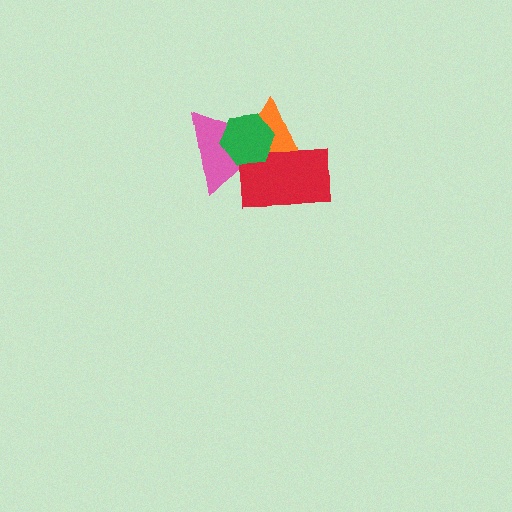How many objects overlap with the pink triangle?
3 objects overlap with the pink triangle.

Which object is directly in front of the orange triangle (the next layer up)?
The pink triangle is directly in front of the orange triangle.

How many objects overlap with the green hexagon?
3 objects overlap with the green hexagon.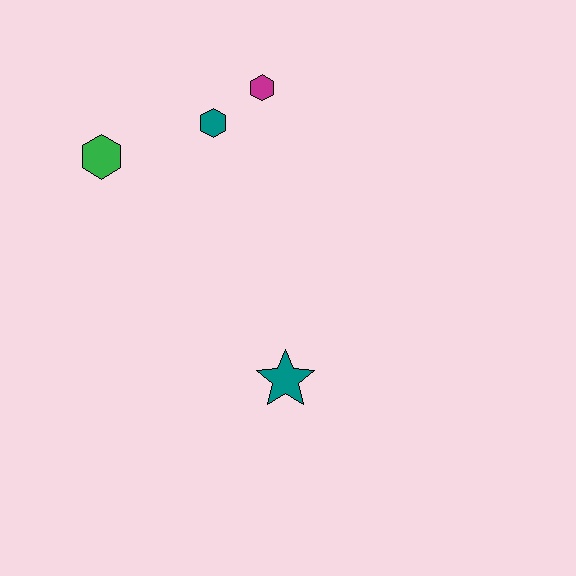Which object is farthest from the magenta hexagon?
The teal star is farthest from the magenta hexagon.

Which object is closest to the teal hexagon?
The magenta hexagon is closest to the teal hexagon.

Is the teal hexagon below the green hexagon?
No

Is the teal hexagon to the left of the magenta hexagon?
Yes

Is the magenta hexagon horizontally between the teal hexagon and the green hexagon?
No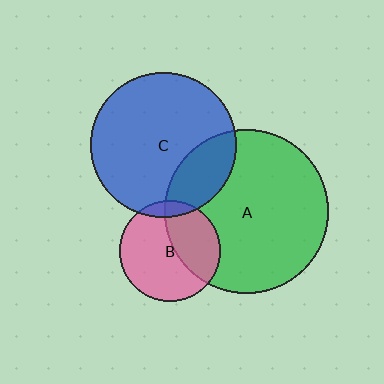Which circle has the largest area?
Circle A (green).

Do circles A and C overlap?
Yes.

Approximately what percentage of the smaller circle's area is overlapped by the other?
Approximately 25%.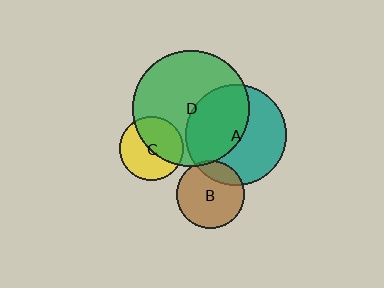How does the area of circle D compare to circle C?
Approximately 3.4 times.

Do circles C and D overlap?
Yes.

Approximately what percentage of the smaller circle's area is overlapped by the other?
Approximately 50%.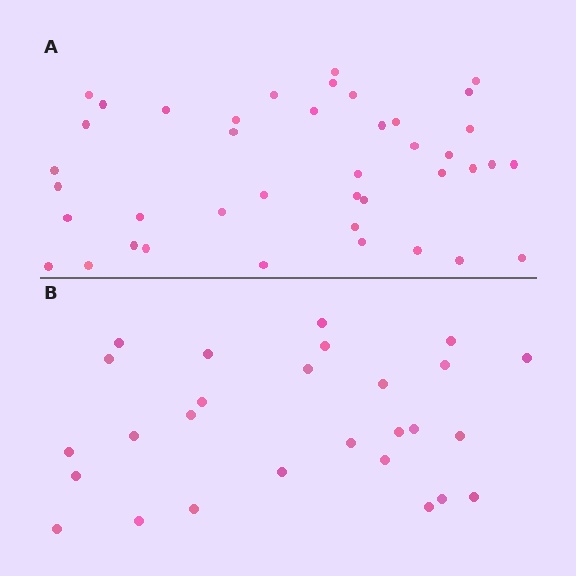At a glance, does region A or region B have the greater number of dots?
Region A (the top region) has more dots.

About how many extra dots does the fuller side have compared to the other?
Region A has approximately 15 more dots than region B.